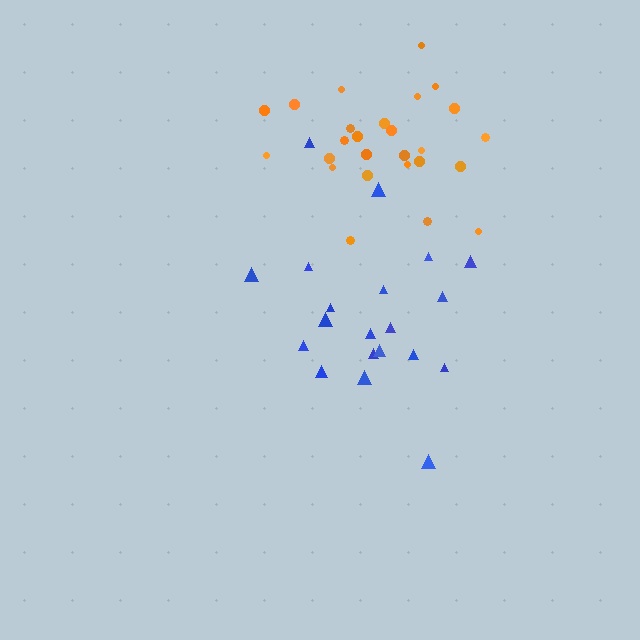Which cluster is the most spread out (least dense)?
Blue.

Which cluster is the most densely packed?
Orange.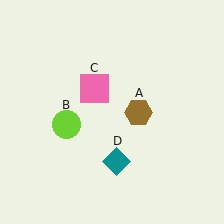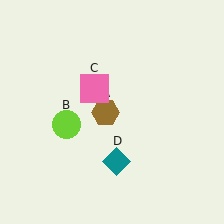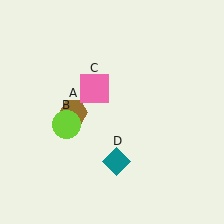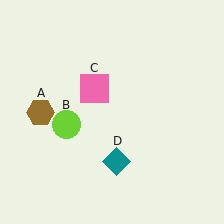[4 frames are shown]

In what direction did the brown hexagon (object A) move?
The brown hexagon (object A) moved left.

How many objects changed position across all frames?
1 object changed position: brown hexagon (object A).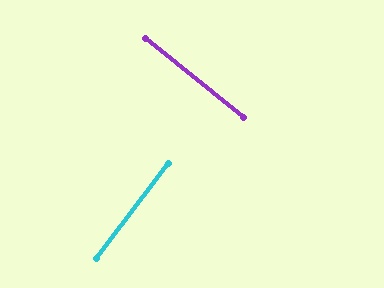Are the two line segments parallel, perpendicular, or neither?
Perpendicular — they meet at approximately 88°.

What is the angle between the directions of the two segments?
Approximately 88 degrees.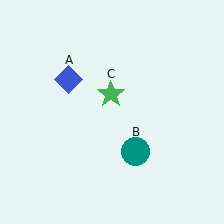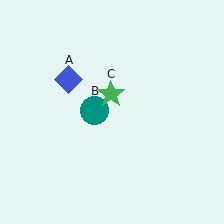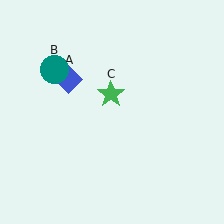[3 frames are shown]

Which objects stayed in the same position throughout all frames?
Blue diamond (object A) and green star (object C) remained stationary.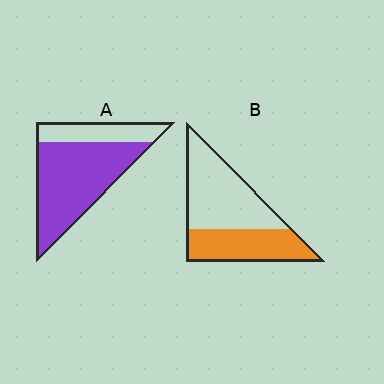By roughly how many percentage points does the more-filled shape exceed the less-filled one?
By roughly 30 percentage points (A over B).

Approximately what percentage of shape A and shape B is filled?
A is approximately 75% and B is approximately 40%.